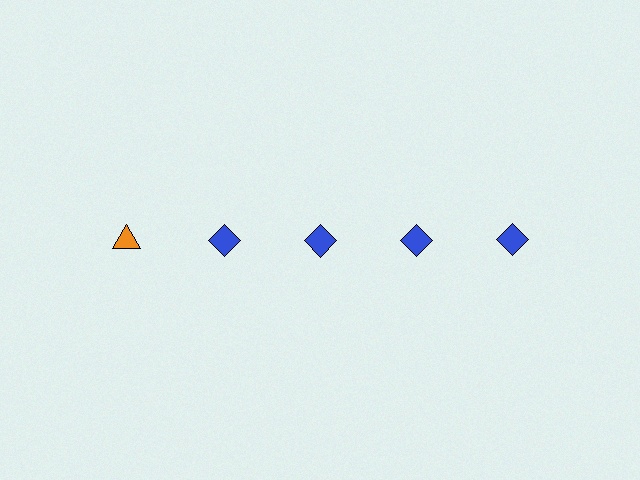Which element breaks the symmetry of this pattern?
The orange triangle in the top row, leftmost column breaks the symmetry. All other shapes are blue diamonds.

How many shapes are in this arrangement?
There are 5 shapes arranged in a grid pattern.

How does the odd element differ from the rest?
It differs in both color (orange instead of blue) and shape (triangle instead of diamond).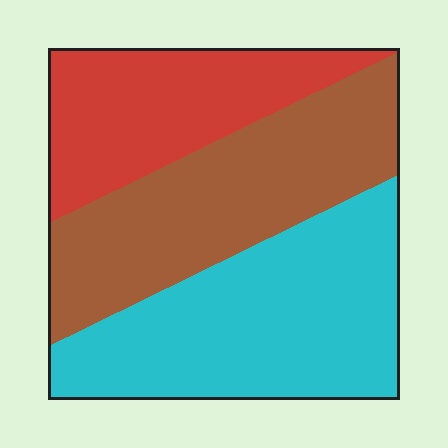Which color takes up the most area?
Cyan, at roughly 40%.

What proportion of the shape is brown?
Brown covers 35% of the shape.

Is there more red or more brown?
Brown.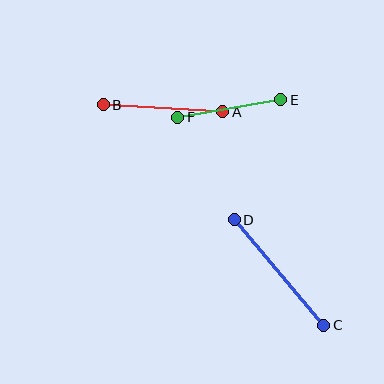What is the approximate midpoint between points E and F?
The midpoint is at approximately (229, 108) pixels.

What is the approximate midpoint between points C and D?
The midpoint is at approximately (279, 273) pixels.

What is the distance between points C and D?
The distance is approximately 138 pixels.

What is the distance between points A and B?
The distance is approximately 120 pixels.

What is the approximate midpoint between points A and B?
The midpoint is at approximately (163, 108) pixels.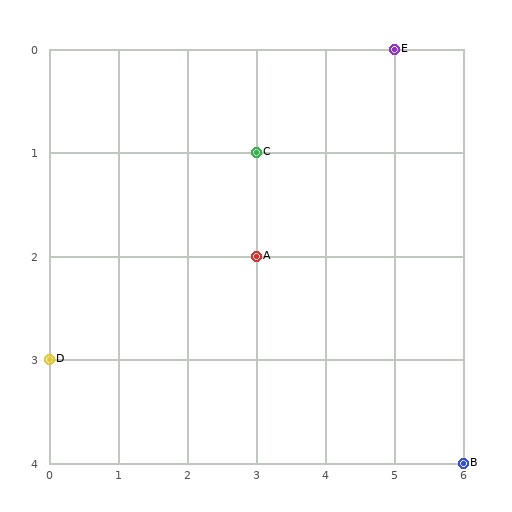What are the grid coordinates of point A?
Point A is at grid coordinates (3, 2).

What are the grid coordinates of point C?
Point C is at grid coordinates (3, 1).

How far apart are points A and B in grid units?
Points A and B are 3 columns and 2 rows apart (about 3.6 grid units diagonally).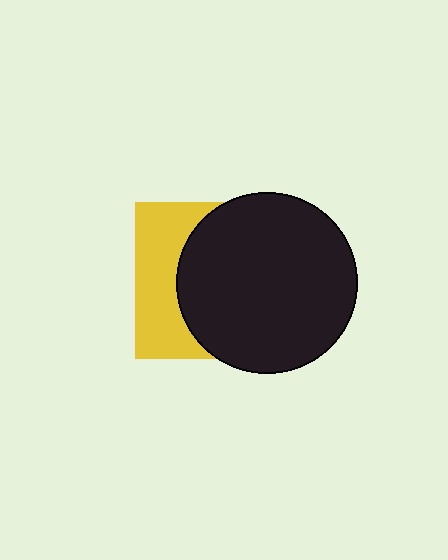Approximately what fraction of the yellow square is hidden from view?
Roughly 65% of the yellow square is hidden behind the black circle.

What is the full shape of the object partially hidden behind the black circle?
The partially hidden object is a yellow square.